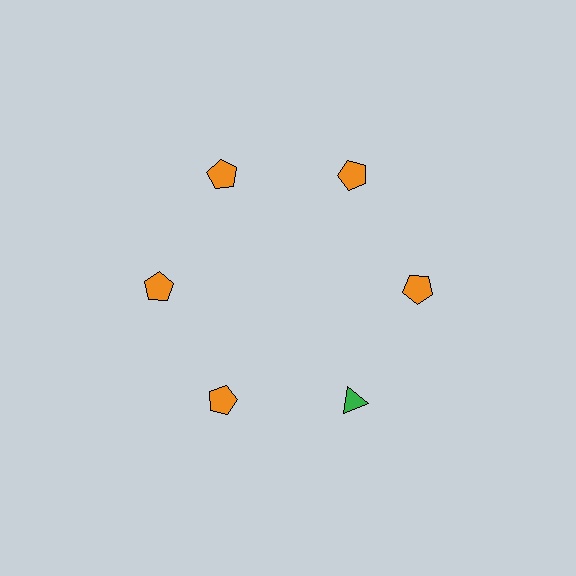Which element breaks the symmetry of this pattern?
The green triangle at roughly the 5 o'clock position breaks the symmetry. All other shapes are orange pentagons.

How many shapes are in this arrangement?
There are 6 shapes arranged in a ring pattern.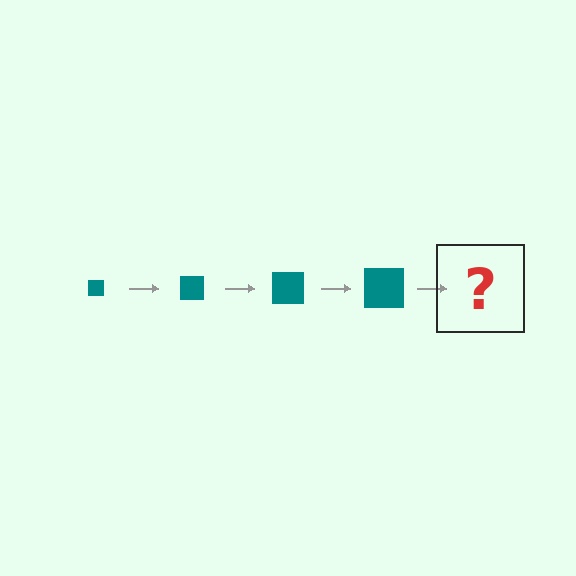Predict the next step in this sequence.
The next step is a teal square, larger than the previous one.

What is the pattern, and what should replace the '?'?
The pattern is that the square gets progressively larger each step. The '?' should be a teal square, larger than the previous one.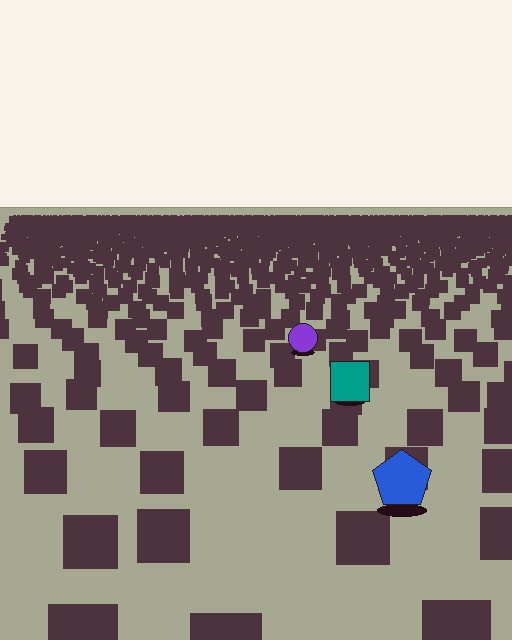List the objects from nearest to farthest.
From nearest to farthest: the blue pentagon, the teal square, the purple circle.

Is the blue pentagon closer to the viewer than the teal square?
Yes. The blue pentagon is closer — you can tell from the texture gradient: the ground texture is coarser near it.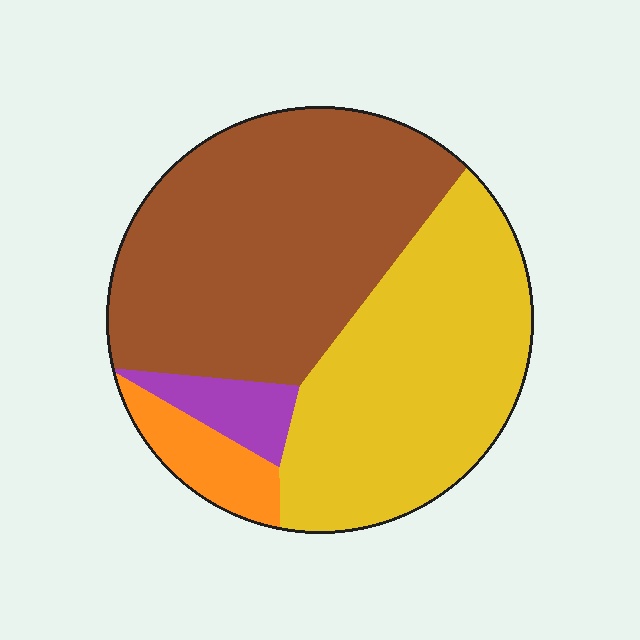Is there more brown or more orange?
Brown.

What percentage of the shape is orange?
Orange takes up about one tenth (1/10) of the shape.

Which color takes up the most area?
Brown, at roughly 50%.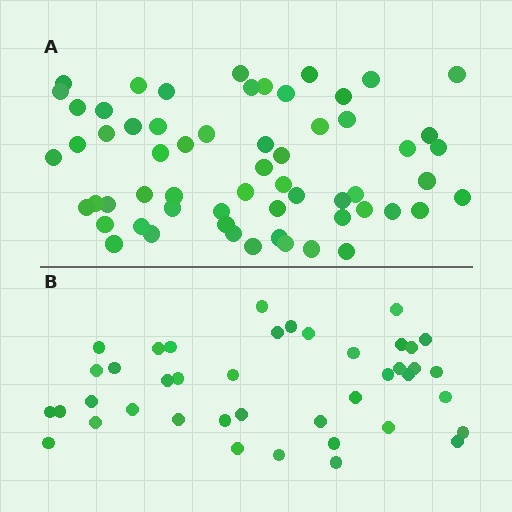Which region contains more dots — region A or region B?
Region A (the top region) has more dots.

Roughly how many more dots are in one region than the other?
Region A has approximately 20 more dots than region B.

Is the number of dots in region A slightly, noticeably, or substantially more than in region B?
Region A has substantially more. The ratio is roughly 1.5 to 1.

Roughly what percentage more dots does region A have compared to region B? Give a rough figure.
About 45% more.